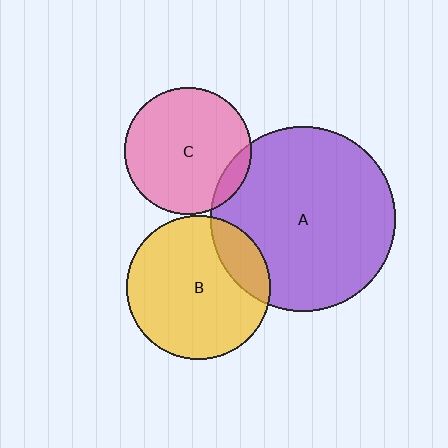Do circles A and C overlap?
Yes.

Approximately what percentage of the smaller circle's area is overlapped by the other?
Approximately 10%.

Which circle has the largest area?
Circle A (purple).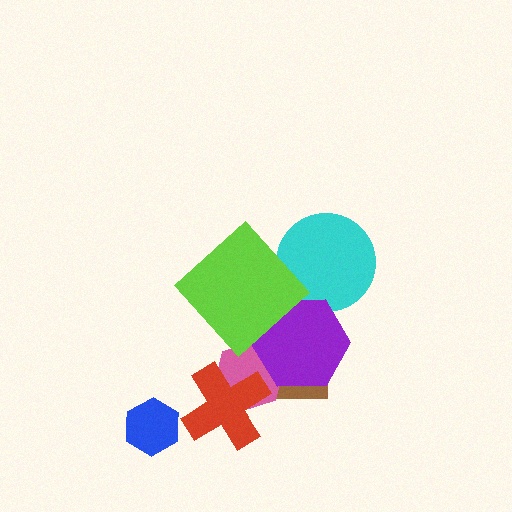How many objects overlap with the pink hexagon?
3 objects overlap with the pink hexagon.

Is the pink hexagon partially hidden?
Yes, it is partially covered by another shape.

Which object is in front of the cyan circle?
The purple hexagon is in front of the cyan circle.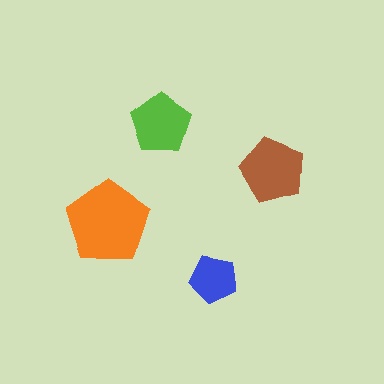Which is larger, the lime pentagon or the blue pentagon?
The lime one.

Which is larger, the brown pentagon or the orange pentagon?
The orange one.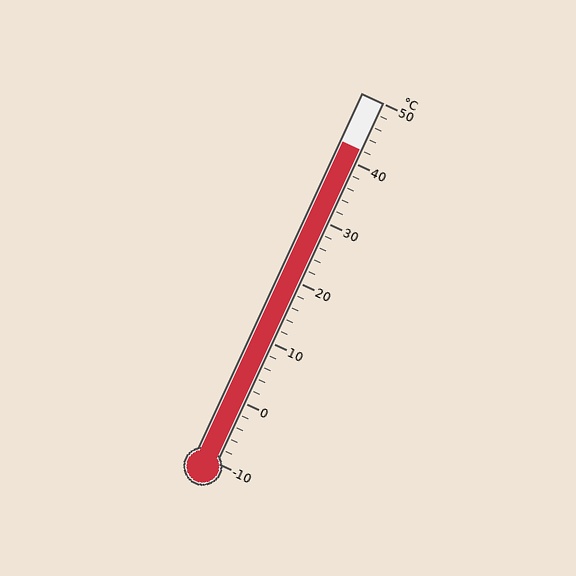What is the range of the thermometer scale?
The thermometer scale ranges from -10°C to 50°C.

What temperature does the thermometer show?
The thermometer shows approximately 42°C.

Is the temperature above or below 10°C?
The temperature is above 10°C.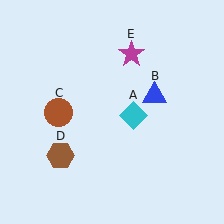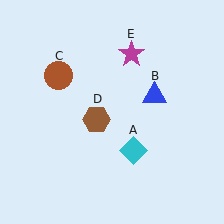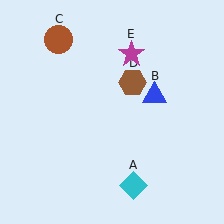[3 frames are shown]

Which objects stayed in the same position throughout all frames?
Blue triangle (object B) and magenta star (object E) remained stationary.